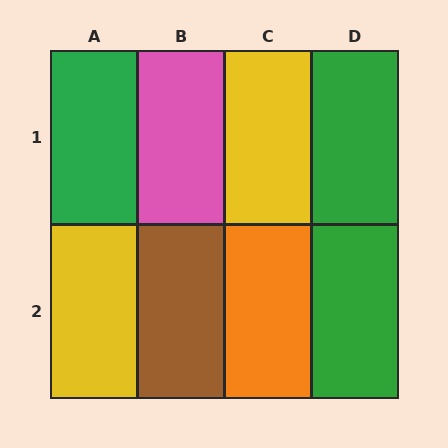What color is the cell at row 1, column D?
Green.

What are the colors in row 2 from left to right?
Yellow, brown, orange, green.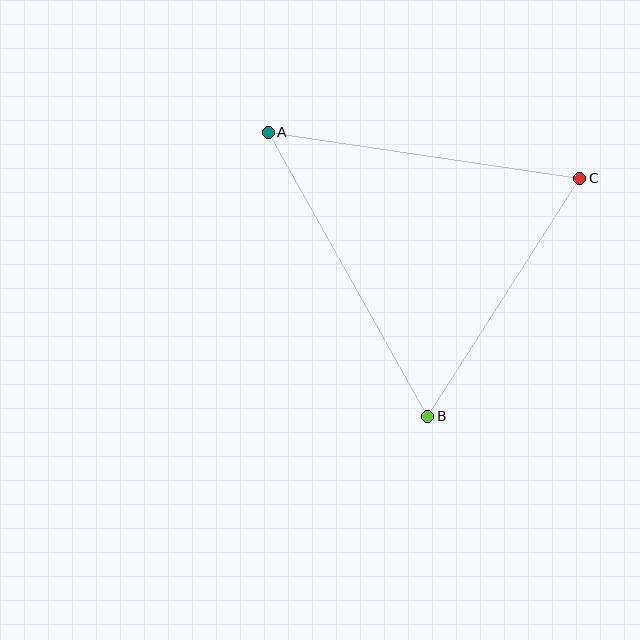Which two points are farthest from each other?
Points A and B are farthest from each other.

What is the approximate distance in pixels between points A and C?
The distance between A and C is approximately 315 pixels.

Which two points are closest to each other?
Points B and C are closest to each other.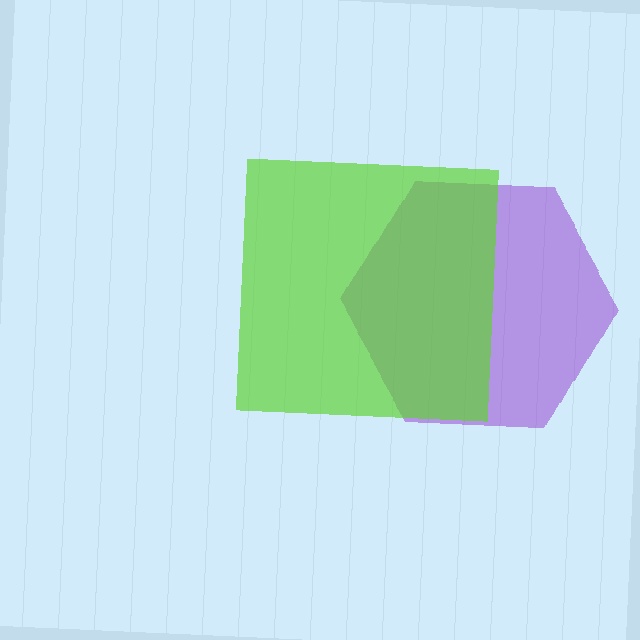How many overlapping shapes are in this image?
There are 2 overlapping shapes in the image.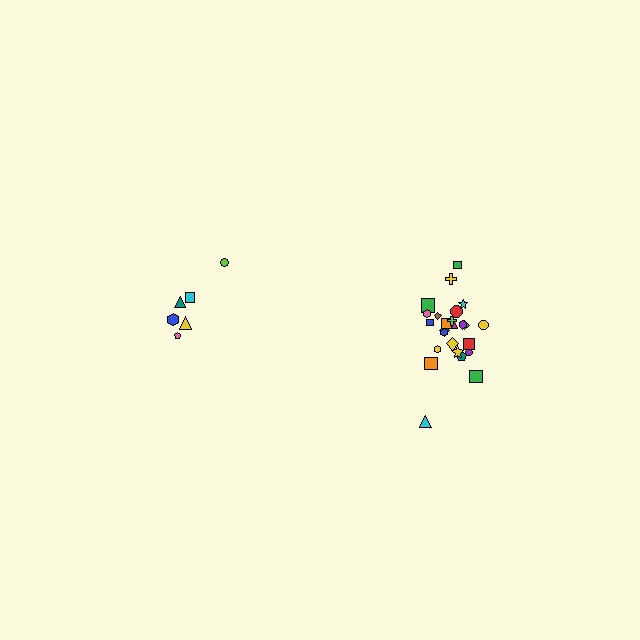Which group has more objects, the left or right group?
The right group.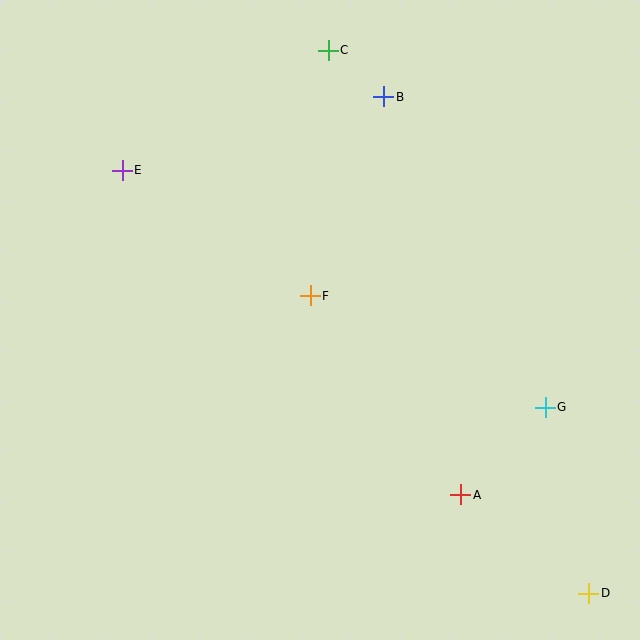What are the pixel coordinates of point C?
Point C is at (328, 50).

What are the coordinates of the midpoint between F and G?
The midpoint between F and G is at (428, 352).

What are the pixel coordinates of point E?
Point E is at (122, 170).